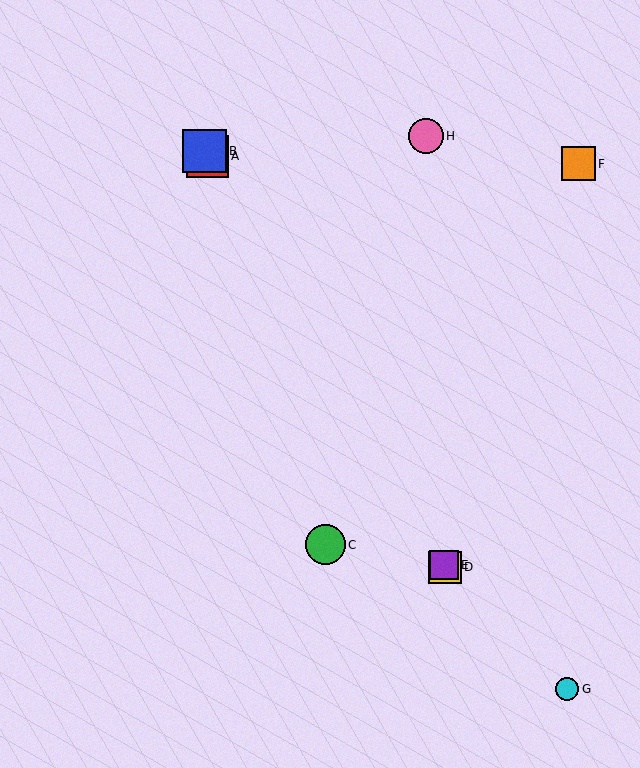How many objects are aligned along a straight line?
4 objects (A, B, D, E) are aligned along a straight line.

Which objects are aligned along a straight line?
Objects A, B, D, E are aligned along a straight line.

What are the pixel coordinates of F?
Object F is at (578, 164).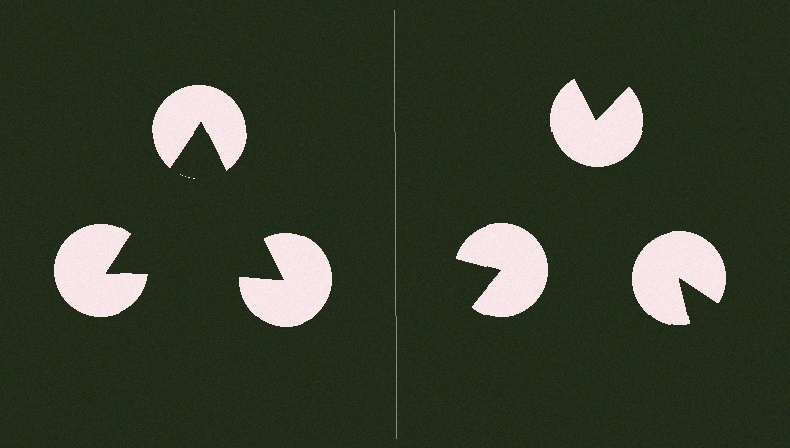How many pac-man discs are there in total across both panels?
6 — 3 on each side.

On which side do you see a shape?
An illusory triangle appears on the left side. On the right side the wedge cuts are rotated, so no coherent shape forms.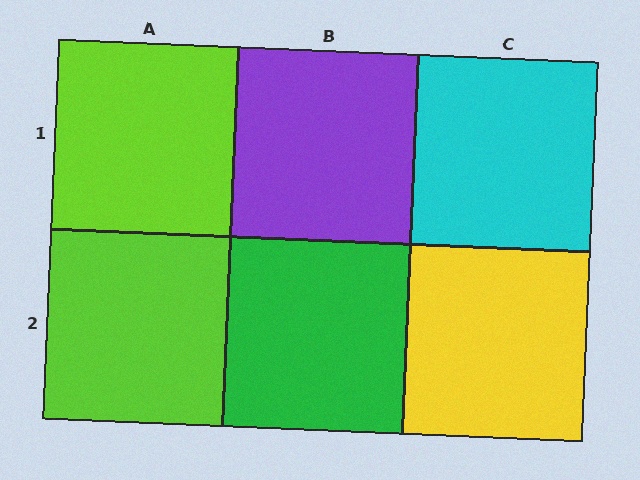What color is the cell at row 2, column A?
Lime.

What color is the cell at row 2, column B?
Green.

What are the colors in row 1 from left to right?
Lime, purple, cyan.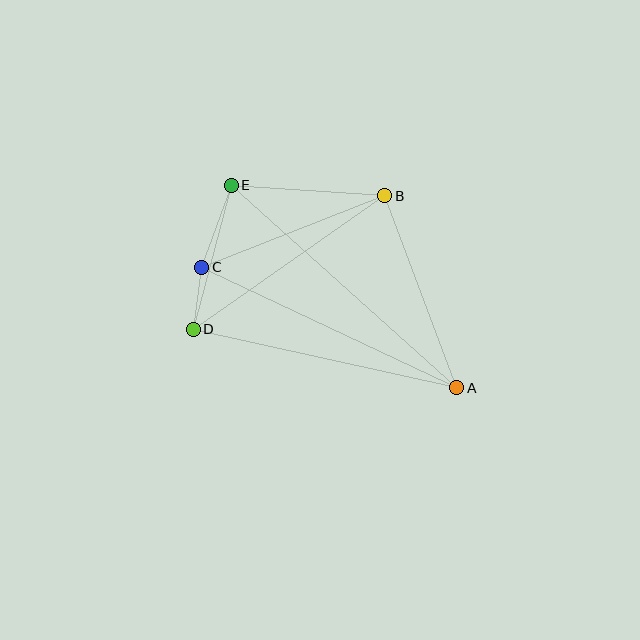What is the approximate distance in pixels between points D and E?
The distance between D and E is approximately 149 pixels.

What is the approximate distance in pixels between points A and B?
The distance between A and B is approximately 205 pixels.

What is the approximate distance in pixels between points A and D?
The distance between A and D is approximately 270 pixels.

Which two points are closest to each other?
Points C and D are closest to each other.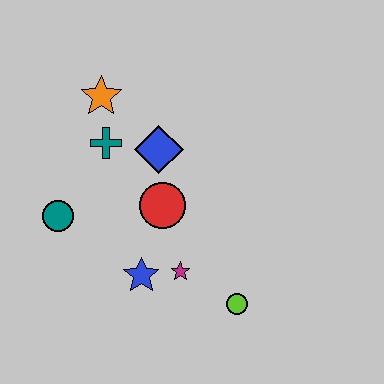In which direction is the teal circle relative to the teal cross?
The teal circle is below the teal cross.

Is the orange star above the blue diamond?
Yes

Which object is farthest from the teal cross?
The lime circle is farthest from the teal cross.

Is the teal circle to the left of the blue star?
Yes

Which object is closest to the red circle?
The blue diamond is closest to the red circle.